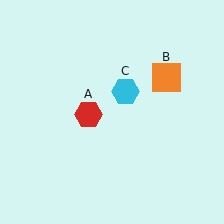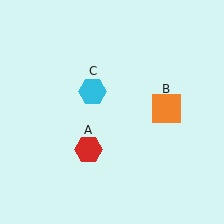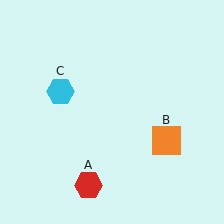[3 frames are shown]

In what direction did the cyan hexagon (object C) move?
The cyan hexagon (object C) moved left.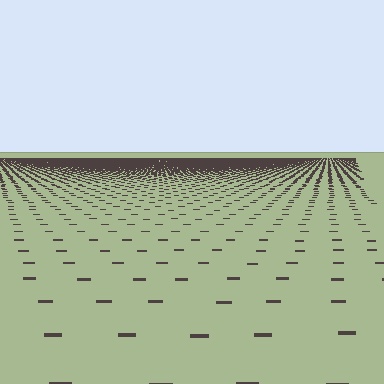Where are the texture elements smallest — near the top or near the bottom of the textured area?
Near the top.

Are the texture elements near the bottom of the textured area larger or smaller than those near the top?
Larger. Near the bottom, elements are closer to the viewer and appear at a bigger on-screen size.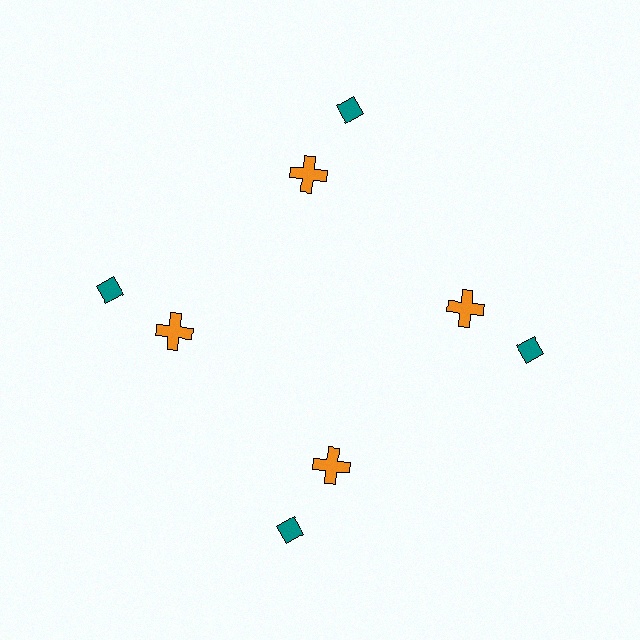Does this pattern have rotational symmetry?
Yes, this pattern has 4-fold rotational symmetry. It looks the same after rotating 90 degrees around the center.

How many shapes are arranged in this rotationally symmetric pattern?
There are 8 shapes, arranged in 4 groups of 2.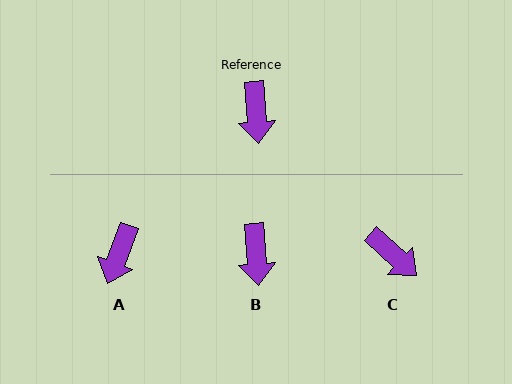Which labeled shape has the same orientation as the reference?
B.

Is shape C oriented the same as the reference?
No, it is off by about 43 degrees.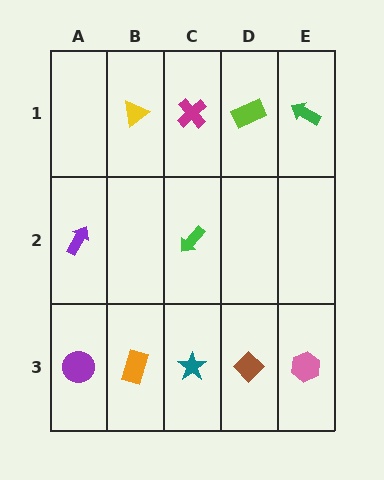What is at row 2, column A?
A purple arrow.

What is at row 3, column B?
An orange rectangle.